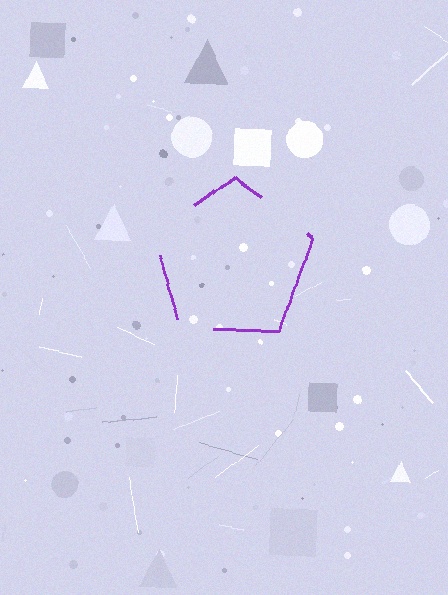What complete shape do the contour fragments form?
The contour fragments form a pentagon.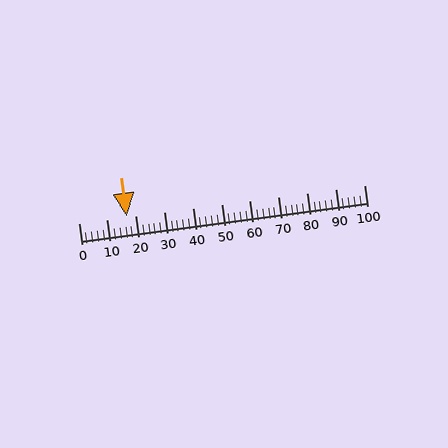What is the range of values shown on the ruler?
The ruler shows values from 0 to 100.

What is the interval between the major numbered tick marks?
The major tick marks are spaced 10 units apart.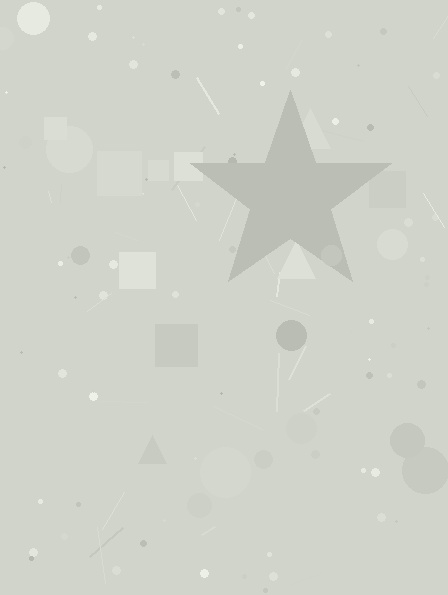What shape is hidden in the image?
A star is hidden in the image.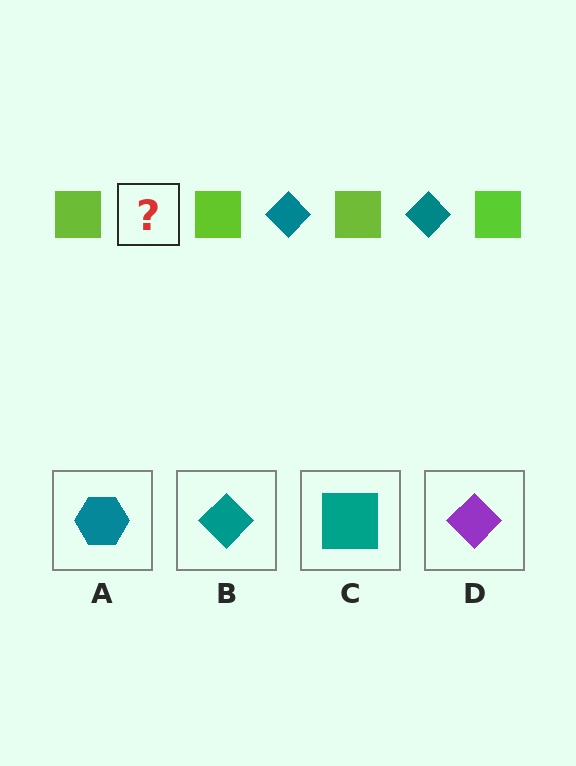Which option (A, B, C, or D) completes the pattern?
B.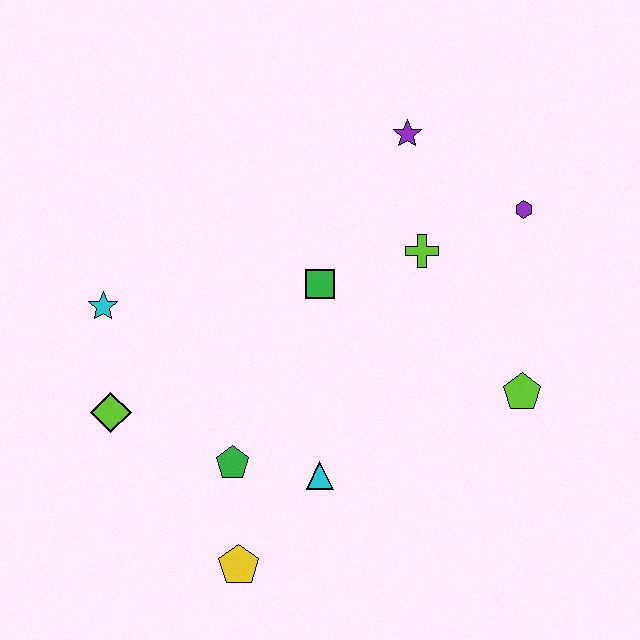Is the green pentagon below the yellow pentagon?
No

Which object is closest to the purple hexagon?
The lime cross is closest to the purple hexagon.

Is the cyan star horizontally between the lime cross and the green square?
No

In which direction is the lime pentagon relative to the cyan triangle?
The lime pentagon is to the right of the cyan triangle.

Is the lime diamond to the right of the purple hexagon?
No